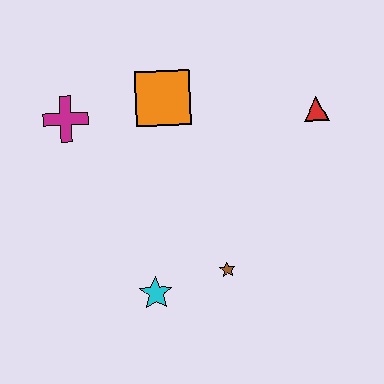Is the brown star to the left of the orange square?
No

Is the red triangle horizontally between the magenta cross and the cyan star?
No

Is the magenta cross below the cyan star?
No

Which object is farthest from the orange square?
The cyan star is farthest from the orange square.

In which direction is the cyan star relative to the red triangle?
The cyan star is below the red triangle.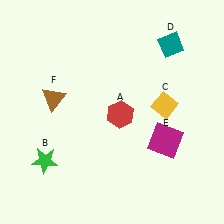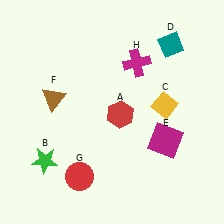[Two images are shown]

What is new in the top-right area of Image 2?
A magenta cross (H) was added in the top-right area of Image 2.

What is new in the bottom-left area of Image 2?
A red circle (G) was added in the bottom-left area of Image 2.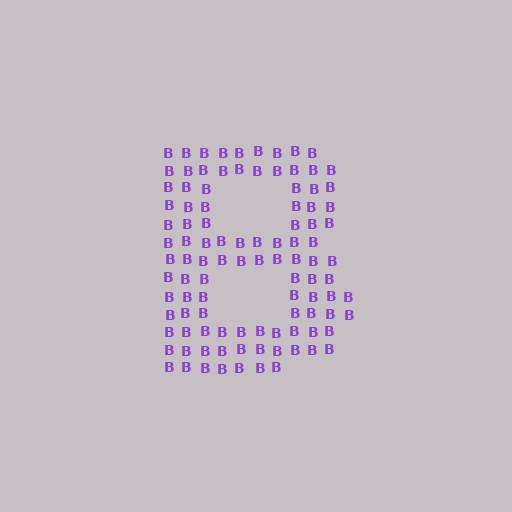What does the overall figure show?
The overall figure shows the letter B.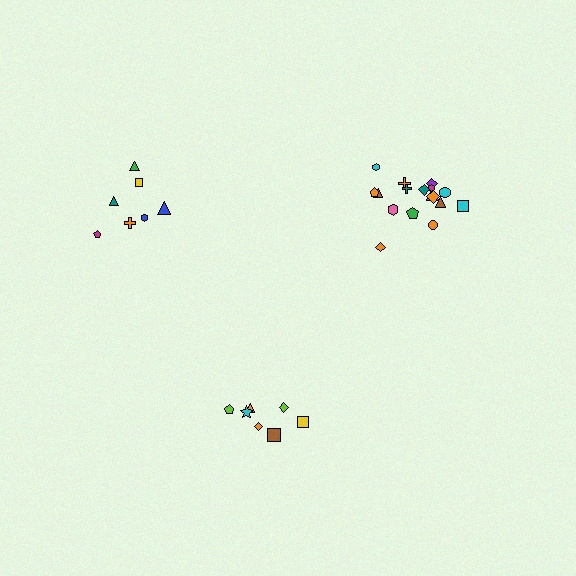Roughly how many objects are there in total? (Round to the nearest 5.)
Roughly 30 objects in total.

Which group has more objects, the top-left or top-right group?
The top-right group.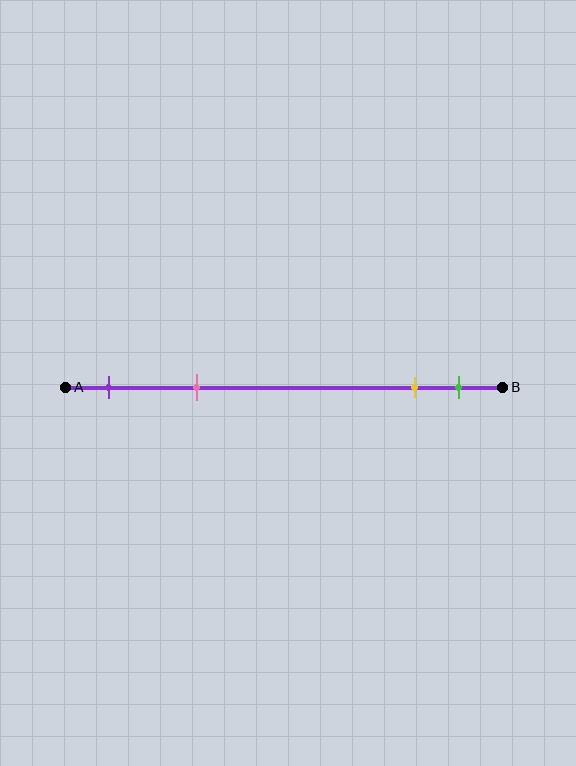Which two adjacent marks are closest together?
The yellow and green marks are the closest adjacent pair.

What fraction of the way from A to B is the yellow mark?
The yellow mark is approximately 80% (0.8) of the way from A to B.